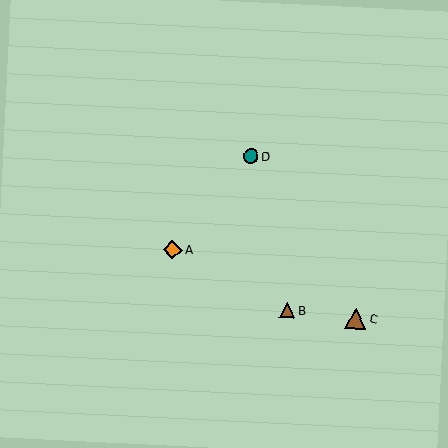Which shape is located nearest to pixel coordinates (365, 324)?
The brown triangle (labeled C) at (356, 318) is nearest to that location.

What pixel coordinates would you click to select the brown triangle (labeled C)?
Click at (356, 318) to select the brown triangle C.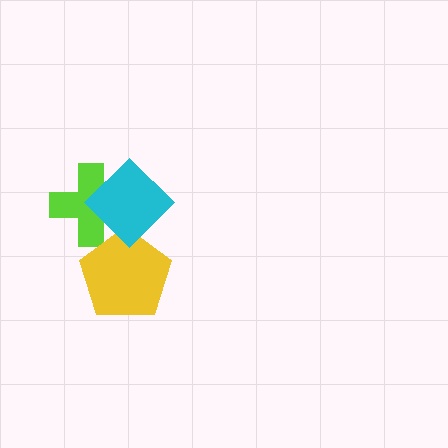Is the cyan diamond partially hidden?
No, no other shape covers it.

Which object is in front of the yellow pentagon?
The cyan diamond is in front of the yellow pentagon.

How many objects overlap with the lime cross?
2 objects overlap with the lime cross.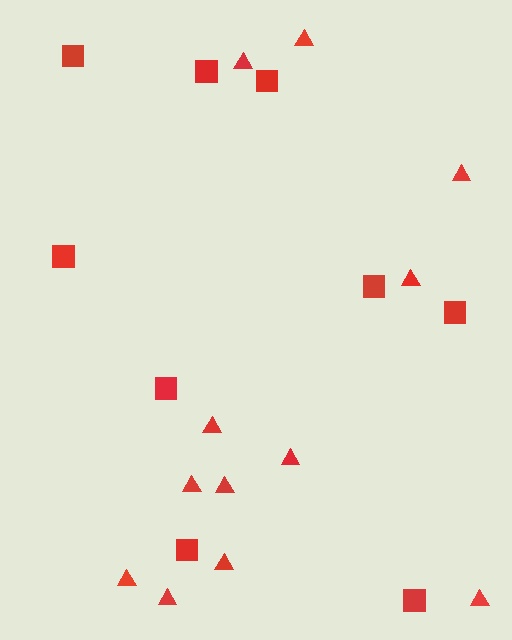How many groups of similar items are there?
There are 2 groups: one group of squares (9) and one group of triangles (12).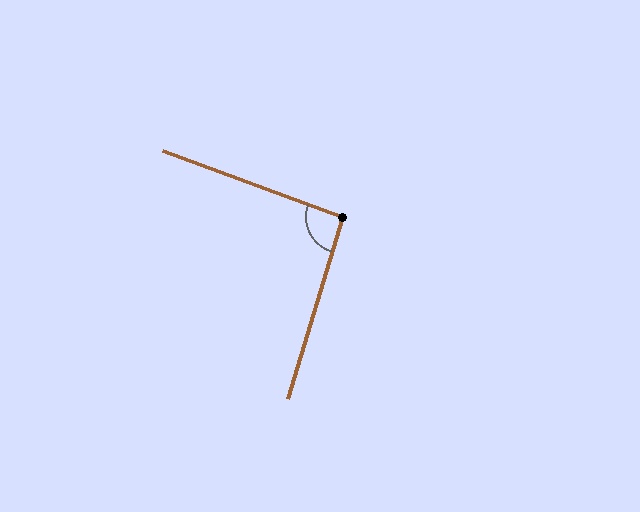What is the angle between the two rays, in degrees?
Approximately 94 degrees.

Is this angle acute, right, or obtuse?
It is approximately a right angle.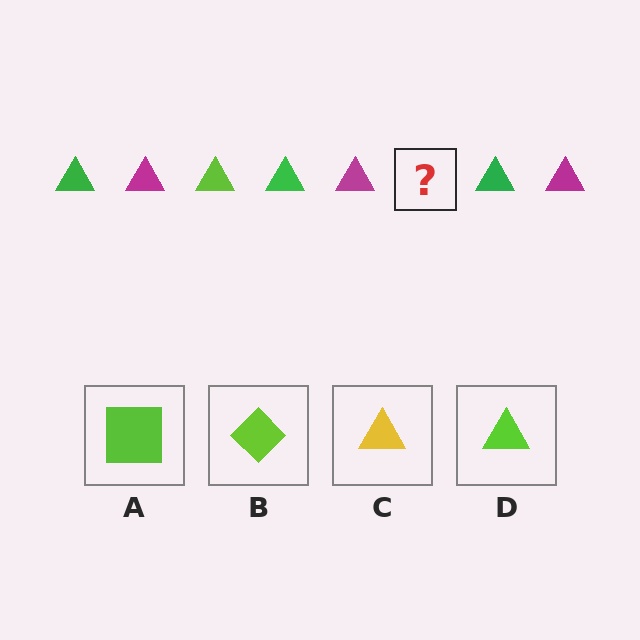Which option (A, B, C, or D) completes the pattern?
D.